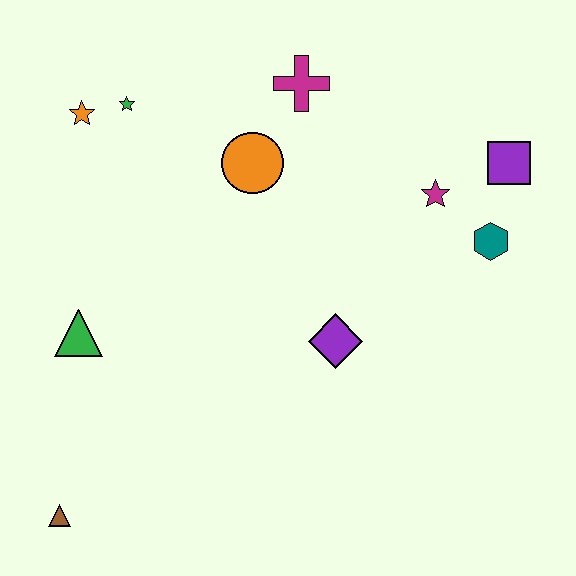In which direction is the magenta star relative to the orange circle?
The magenta star is to the right of the orange circle.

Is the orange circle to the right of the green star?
Yes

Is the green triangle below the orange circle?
Yes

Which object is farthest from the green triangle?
The purple square is farthest from the green triangle.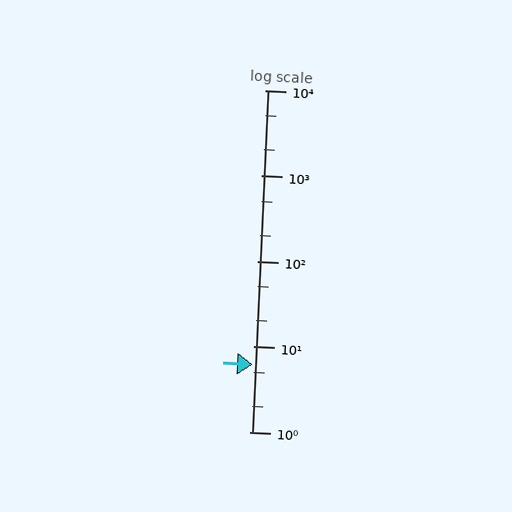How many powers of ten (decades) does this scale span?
The scale spans 4 decades, from 1 to 10000.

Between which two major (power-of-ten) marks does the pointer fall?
The pointer is between 1 and 10.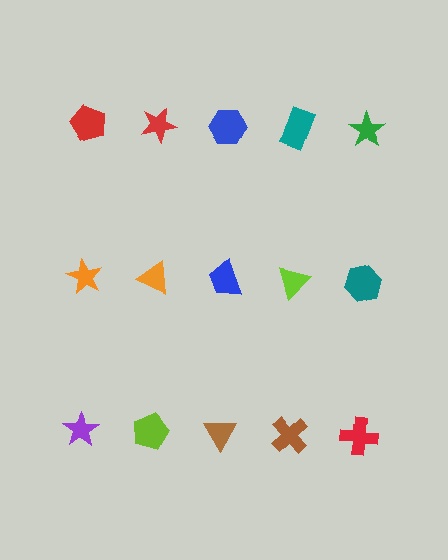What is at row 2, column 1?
An orange star.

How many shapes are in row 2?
5 shapes.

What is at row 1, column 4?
A teal rectangle.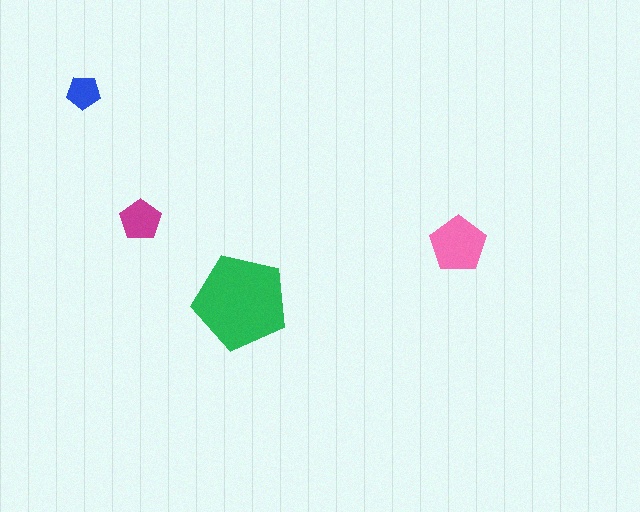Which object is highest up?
The blue pentagon is topmost.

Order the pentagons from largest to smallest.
the green one, the pink one, the magenta one, the blue one.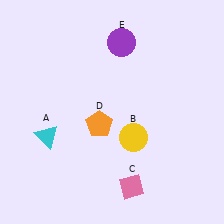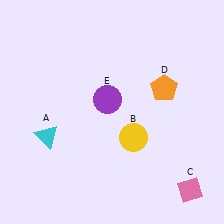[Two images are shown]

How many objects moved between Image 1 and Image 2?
3 objects moved between the two images.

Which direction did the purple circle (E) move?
The purple circle (E) moved down.